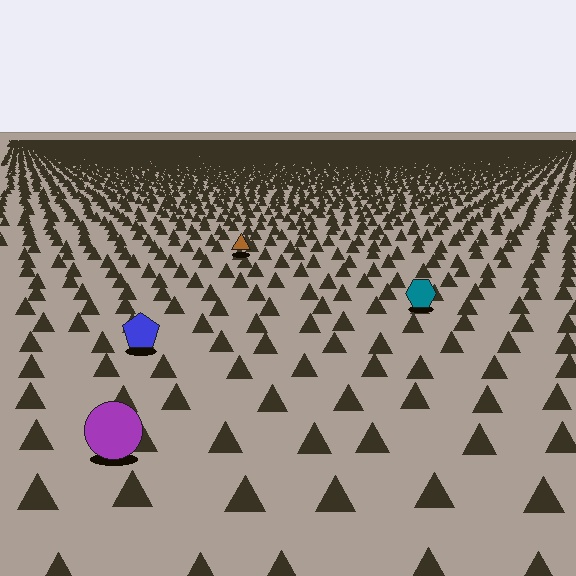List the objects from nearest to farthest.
From nearest to farthest: the purple circle, the blue pentagon, the teal hexagon, the brown triangle.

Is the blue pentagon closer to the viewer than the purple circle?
No. The purple circle is closer — you can tell from the texture gradient: the ground texture is coarser near it.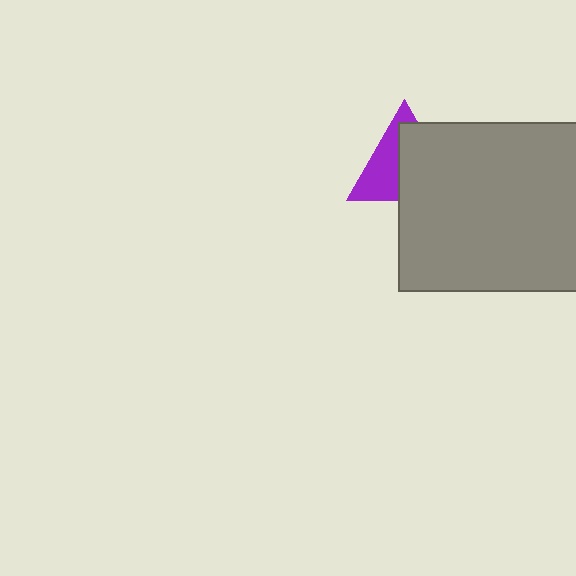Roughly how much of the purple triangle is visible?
A small part of it is visible (roughly 43%).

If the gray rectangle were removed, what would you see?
You would see the complete purple triangle.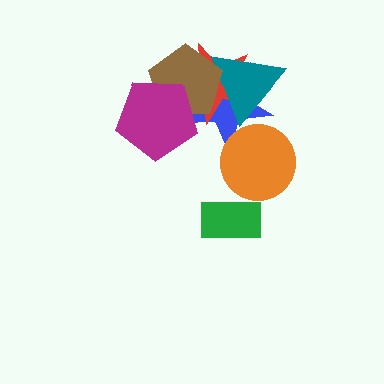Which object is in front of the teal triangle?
The brown pentagon is in front of the teal triangle.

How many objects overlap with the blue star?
5 objects overlap with the blue star.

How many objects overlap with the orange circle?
1 object overlaps with the orange circle.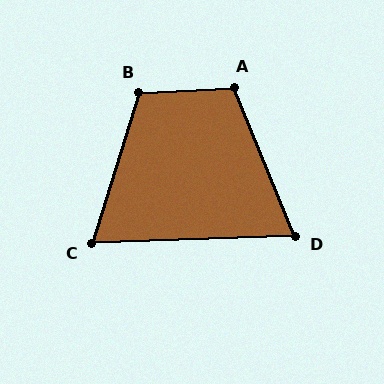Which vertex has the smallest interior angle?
D, at approximately 70 degrees.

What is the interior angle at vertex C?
Approximately 71 degrees (acute).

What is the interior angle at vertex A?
Approximately 109 degrees (obtuse).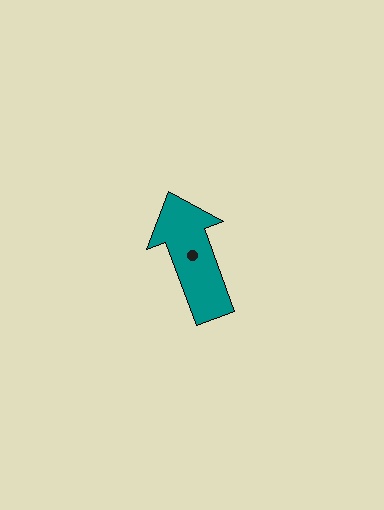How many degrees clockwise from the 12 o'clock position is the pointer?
Approximately 340 degrees.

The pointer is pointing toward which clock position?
Roughly 11 o'clock.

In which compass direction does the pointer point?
North.